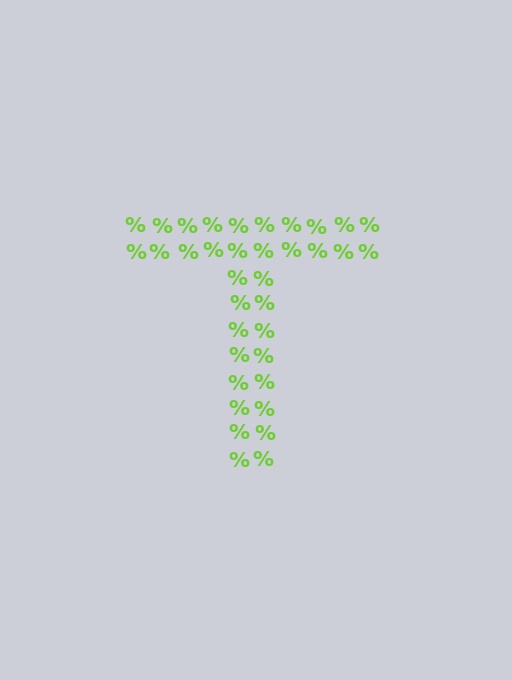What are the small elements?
The small elements are percent signs.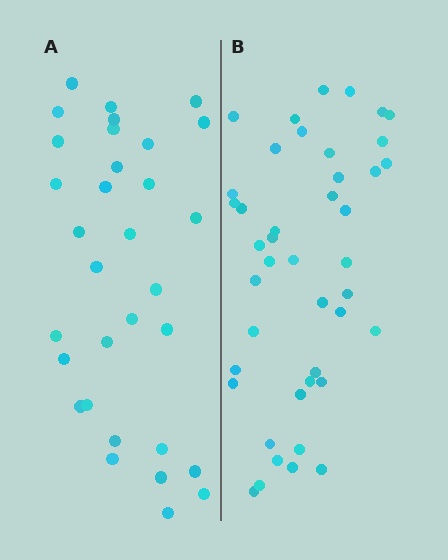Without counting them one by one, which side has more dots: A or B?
Region B (the right region) has more dots.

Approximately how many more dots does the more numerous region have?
Region B has roughly 12 or so more dots than region A.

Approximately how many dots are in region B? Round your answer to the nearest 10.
About 40 dots. (The exact count is 43, which rounds to 40.)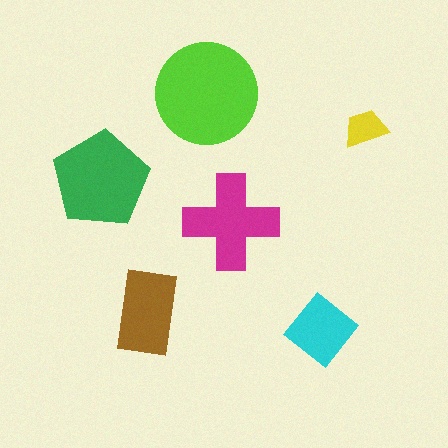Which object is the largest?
The lime circle.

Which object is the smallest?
The yellow trapezoid.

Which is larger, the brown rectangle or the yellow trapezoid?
The brown rectangle.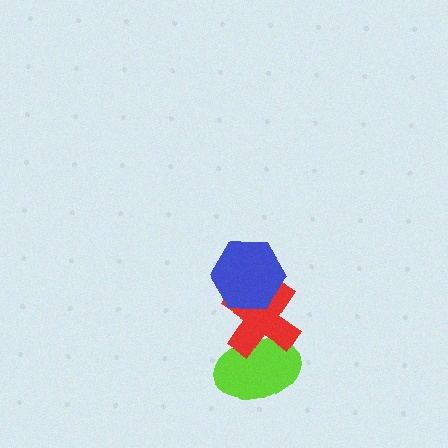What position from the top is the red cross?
The red cross is 2nd from the top.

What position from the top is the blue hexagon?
The blue hexagon is 1st from the top.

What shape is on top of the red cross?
The blue hexagon is on top of the red cross.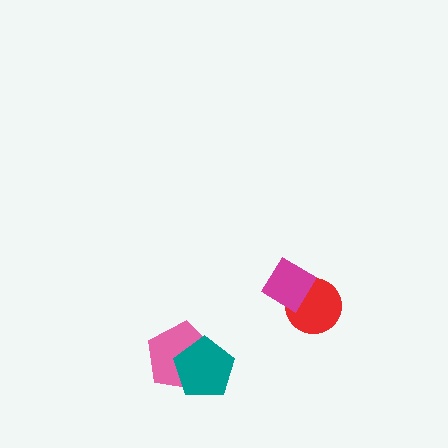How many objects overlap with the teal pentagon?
1 object overlaps with the teal pentagon.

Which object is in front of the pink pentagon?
The teal pentagon is in front of the pink pentagon.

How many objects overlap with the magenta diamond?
1 object overlaps with the magenta diamond.